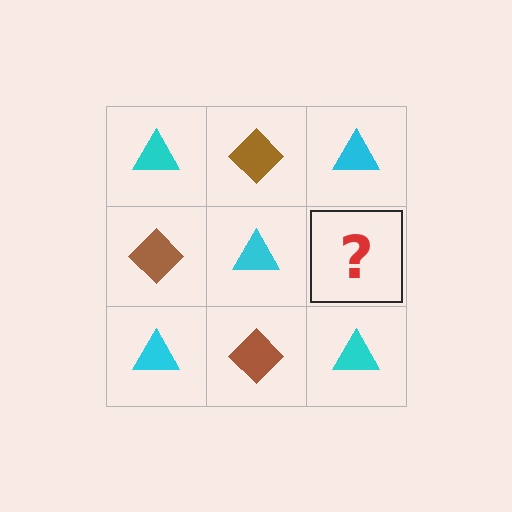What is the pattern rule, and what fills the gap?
The rule is that it alternates cyan triangle and brown diamond in a checkerboard pattern. The gap should be filled with a brown diamond.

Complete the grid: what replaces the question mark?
The question mark should be replaced with a brown diamond.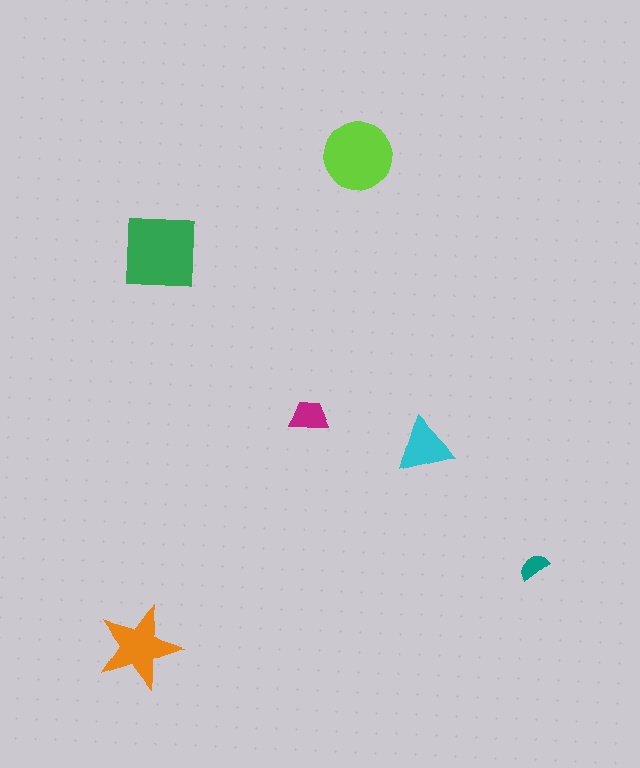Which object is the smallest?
The teal semicircle.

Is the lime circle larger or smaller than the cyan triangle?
Larger.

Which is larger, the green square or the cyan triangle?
The green square.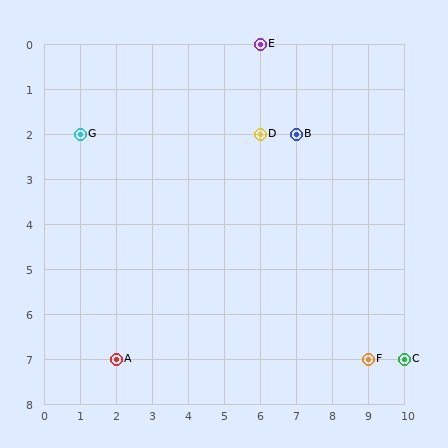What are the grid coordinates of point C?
Point C is at grid coordinates (10, 7).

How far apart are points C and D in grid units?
Points C and D are 4 columns and 5 rows apart (about 6.4 grid units diagonally).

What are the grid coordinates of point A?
Point A is at grid coordinates (2, 7).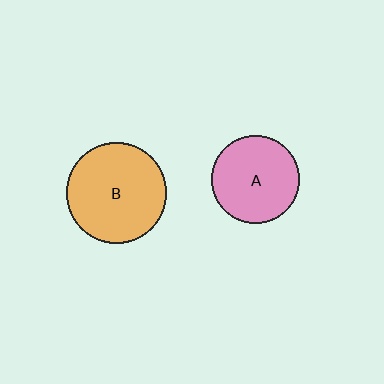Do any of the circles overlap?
No, none of the circles overlap.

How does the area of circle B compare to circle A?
Approximately 1.3 times.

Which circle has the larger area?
Circle B (orange).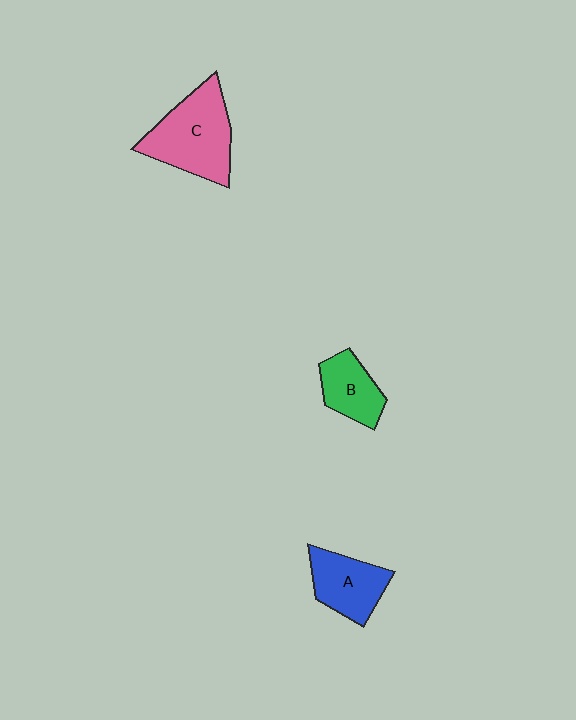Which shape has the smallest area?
Shape B (green).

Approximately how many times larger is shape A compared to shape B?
Approximately 1.2 times.